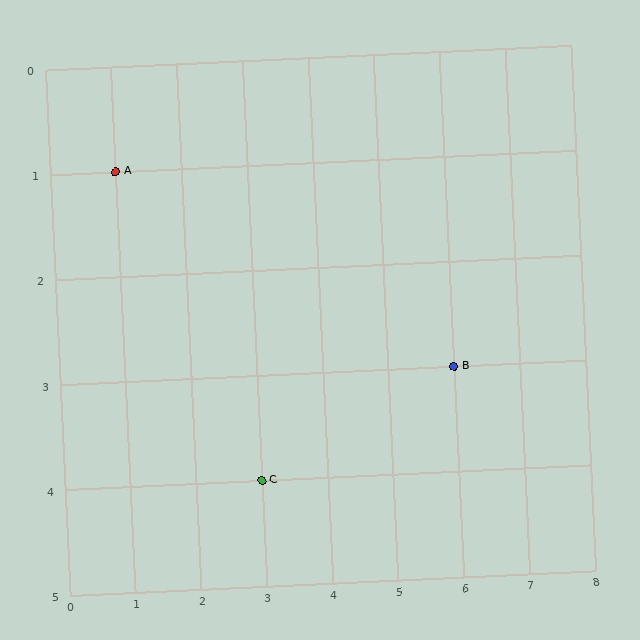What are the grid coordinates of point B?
Point B is at grid coordinates (6, 3).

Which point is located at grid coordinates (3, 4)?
Point C is at (3, 4).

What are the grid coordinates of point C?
Point C is at grid coordinates (3, 4).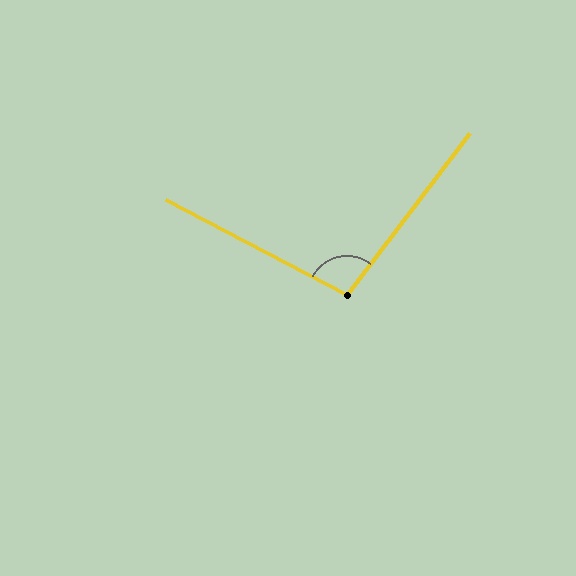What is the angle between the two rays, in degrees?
Approximately 100 degrees.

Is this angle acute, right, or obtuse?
It is obtuse.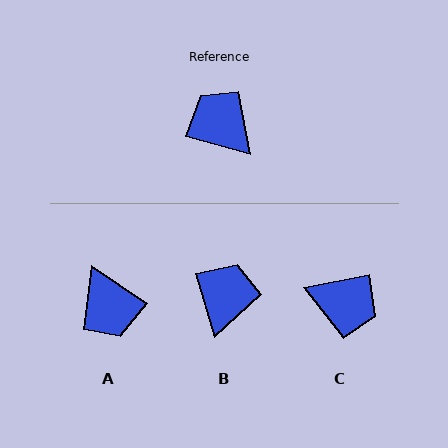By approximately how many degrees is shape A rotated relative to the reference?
Approximately 162 degrees counter-clockwise.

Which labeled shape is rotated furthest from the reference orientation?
A, about 162 degrees away.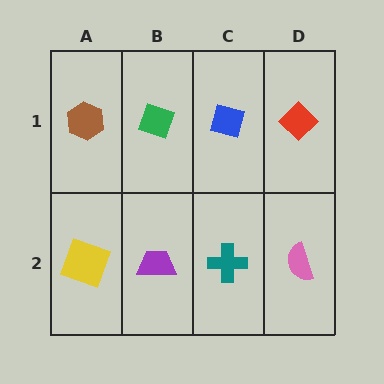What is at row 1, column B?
A green diamond.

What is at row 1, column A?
A brown hexagon.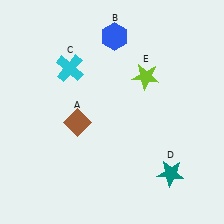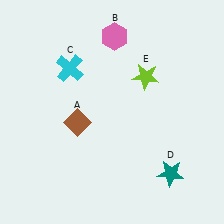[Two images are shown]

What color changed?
The hexagon (B) changed from blue in Image 1 to pink in Image 2.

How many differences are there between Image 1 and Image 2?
There is 1 difference between the two images.